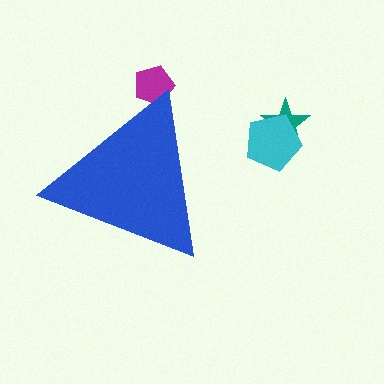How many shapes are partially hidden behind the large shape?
1 shape is partially hidden.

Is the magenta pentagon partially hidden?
Yes, the magenta pentagon is partially hidden behind the blue triangle.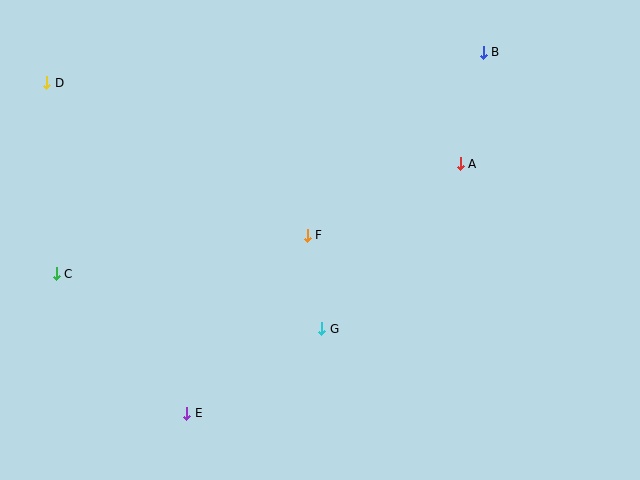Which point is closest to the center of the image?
Point F at (307, 235) is closest to the center.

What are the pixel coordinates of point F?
Point F is at (307, 235).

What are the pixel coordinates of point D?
Point D is at (47, 83).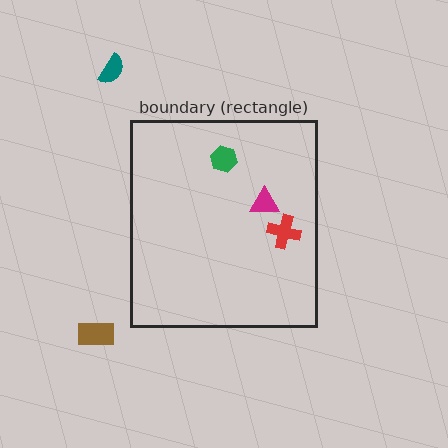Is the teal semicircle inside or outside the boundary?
Outside.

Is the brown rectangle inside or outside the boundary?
Outside.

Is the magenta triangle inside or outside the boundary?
Inside.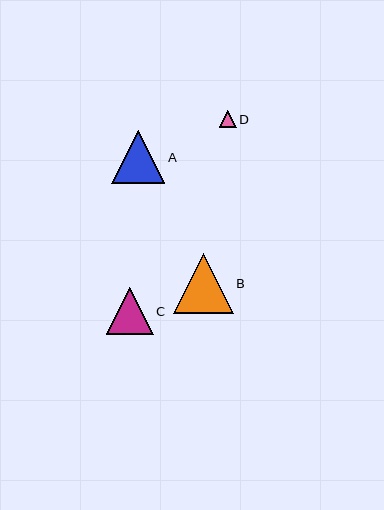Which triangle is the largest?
Triangle B is the largest with a size of approximately 59 pixels.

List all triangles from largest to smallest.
From largest to smallest: B, A, C, D.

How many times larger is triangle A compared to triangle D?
Triangle A is approximately 3.2 times the size of triangle D.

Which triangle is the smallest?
Triangle D is the smallest with a size of approximately 17 pixels.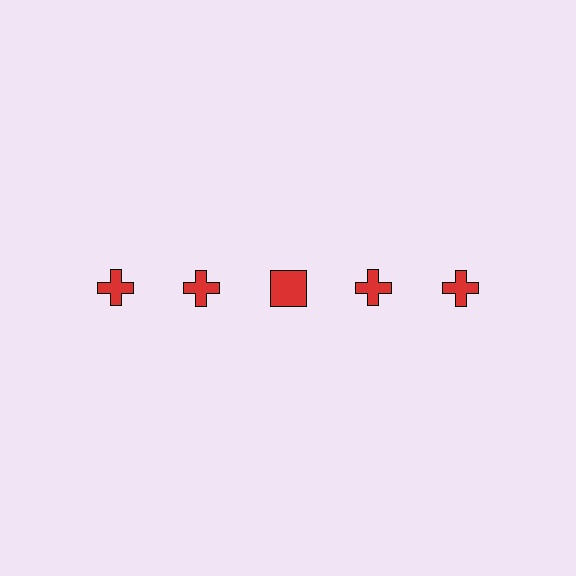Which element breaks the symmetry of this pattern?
The red square in the top row, center column breaks the symmetry. All other shapes are red crosses.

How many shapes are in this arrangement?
There are 5 shapes arranged in a grid pattern.